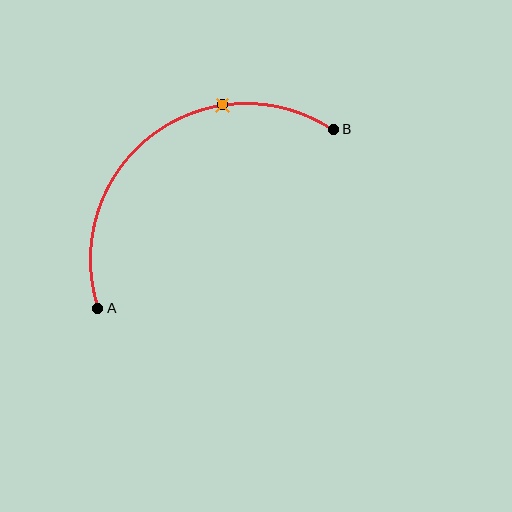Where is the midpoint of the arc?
The arc midpoint is the point on the curve farthest from the straight line joining A and B. It sits above and to the left of that line.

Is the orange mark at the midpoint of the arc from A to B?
No. The orange mark lies on the arc but is closer to endpoint B. The arc midpoint would be at the point on the curve equidistant along the arc from both A and B.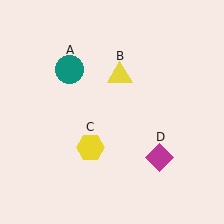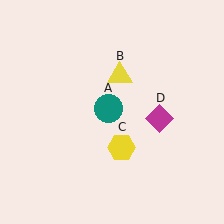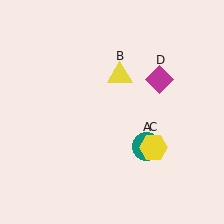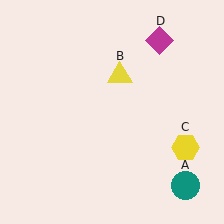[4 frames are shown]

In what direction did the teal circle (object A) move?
The teal circle (object A) moved down and to the right.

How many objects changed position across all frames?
3 objects changed position: teal circle (object A), yellow hexagon (object C), magenta diamond (object D).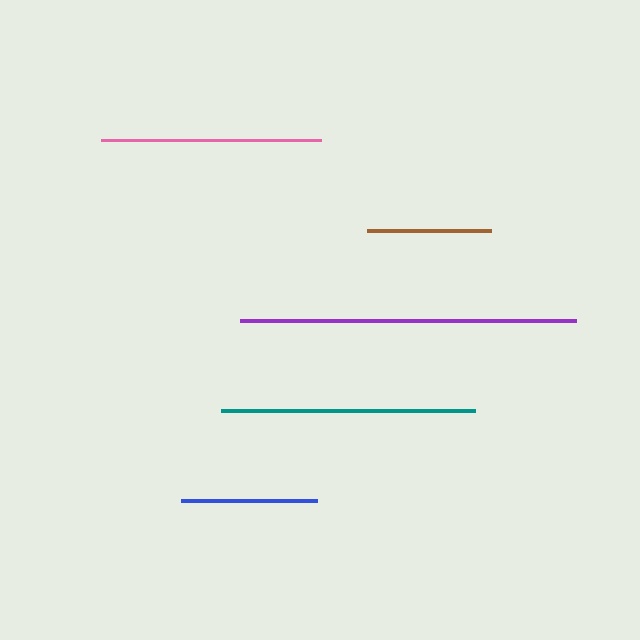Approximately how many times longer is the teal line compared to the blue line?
The teal line is approximately 1.9 times the length of the blue line.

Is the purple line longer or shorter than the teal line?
The purple line is longer than the teal line.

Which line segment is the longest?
The purple line is the longest at approximately 335 pixels.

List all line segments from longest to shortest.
From longest to shortest: purple, teal, pink, blue, brown.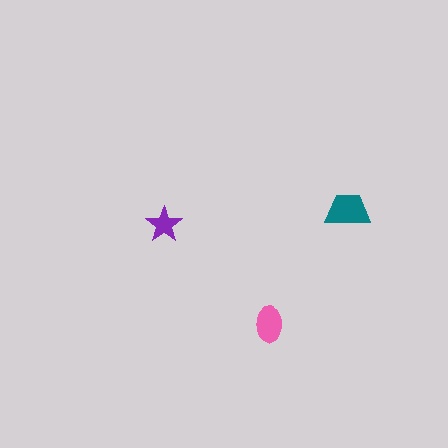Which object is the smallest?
The purple star.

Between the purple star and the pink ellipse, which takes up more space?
The pink ellipse.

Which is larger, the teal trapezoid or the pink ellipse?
The teal trapezoid.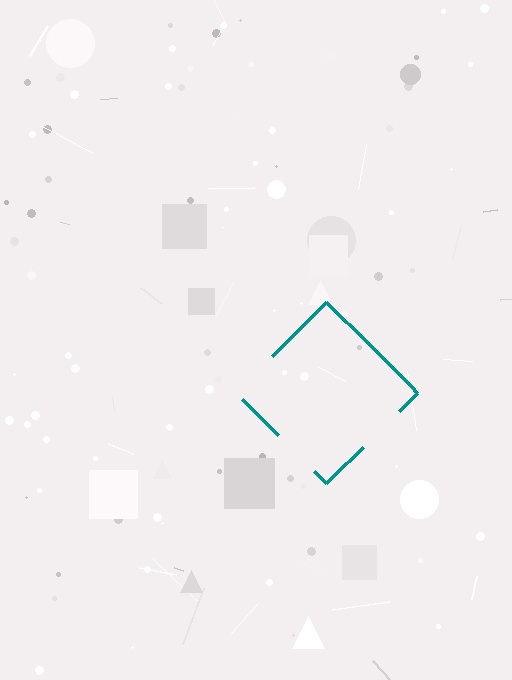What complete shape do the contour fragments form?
The contour fragments form a diamond.